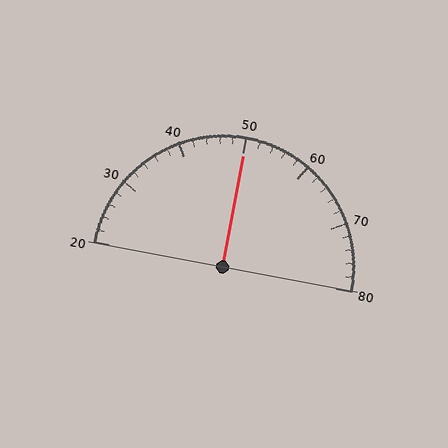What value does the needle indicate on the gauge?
The needle indicates approximately 50.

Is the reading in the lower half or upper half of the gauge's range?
The reading is in the upper half of the range (20 to 80).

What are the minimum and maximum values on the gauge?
The gauge ranges from 20 to 80.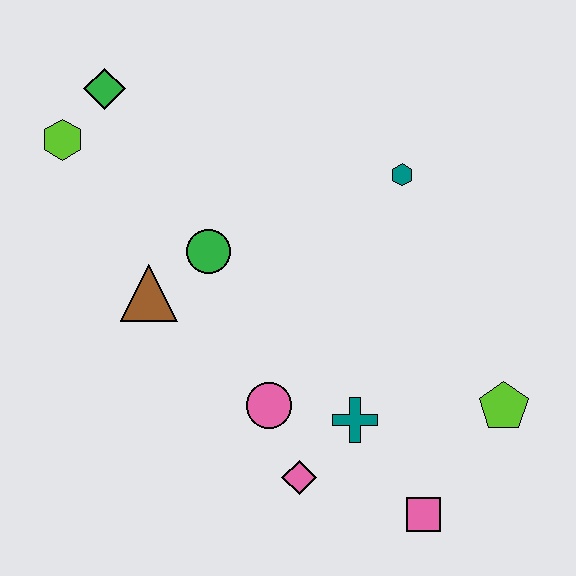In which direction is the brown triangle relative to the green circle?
The brown triangle is to the left of the green circle.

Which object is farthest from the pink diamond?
The green diamond is farthest from the pink diamond.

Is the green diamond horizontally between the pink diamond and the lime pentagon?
No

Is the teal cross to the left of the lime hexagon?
No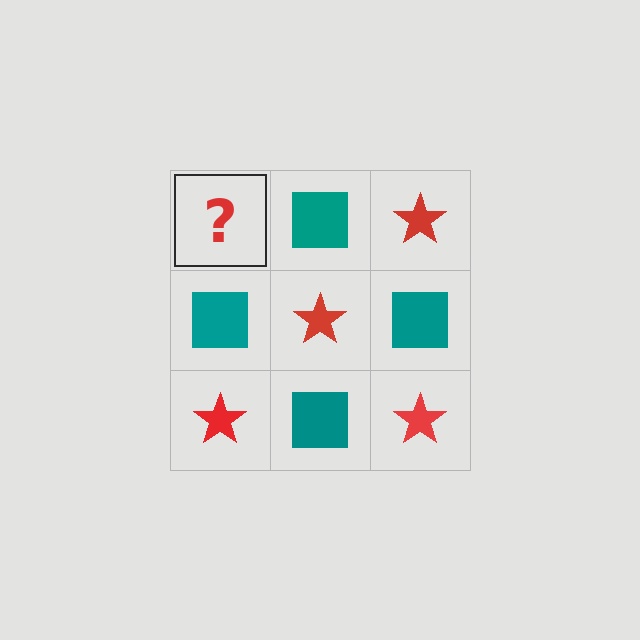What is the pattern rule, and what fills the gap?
The rule is that it alternates red star and teal square in a checkerboard pattern. The gap should be filled with a red star.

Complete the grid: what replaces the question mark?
The question mark should be replaced with a red star.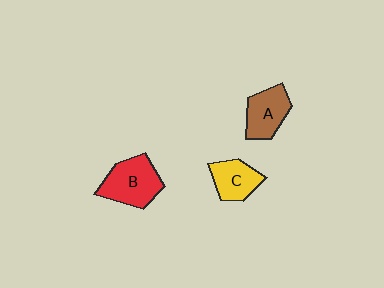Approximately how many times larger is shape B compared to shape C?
Approximately 1.4 times.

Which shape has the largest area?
Shape B (red).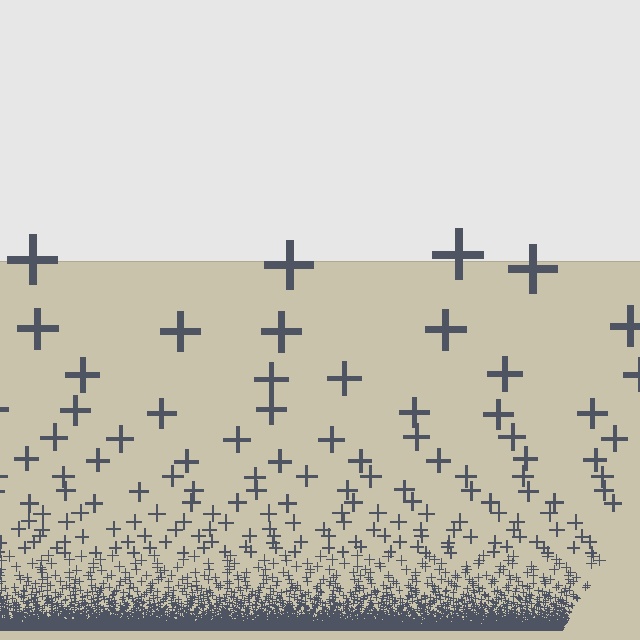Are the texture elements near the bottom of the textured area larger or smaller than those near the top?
Smaller. The gradient is inverted — elements near the bottom are smaller and denser.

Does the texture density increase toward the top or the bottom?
Density increases toward the bottom.